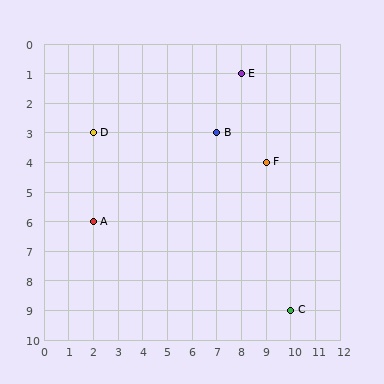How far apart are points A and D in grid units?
Points A and D are 3 rows apart.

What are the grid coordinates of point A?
Point A is at grid coordinates (2, 6).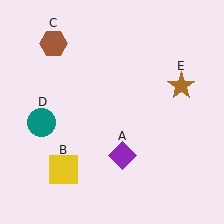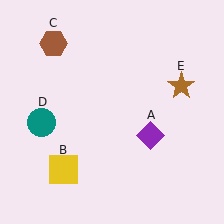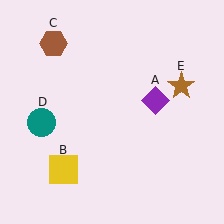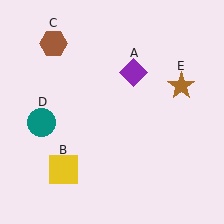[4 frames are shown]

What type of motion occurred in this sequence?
The purple diamond (object A) rotated counterclockwise around the center of the scene.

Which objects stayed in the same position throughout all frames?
Yellow square (object B) and brown hexagon (object C) and teal circle (object D) and brown star (object E) remained stationary.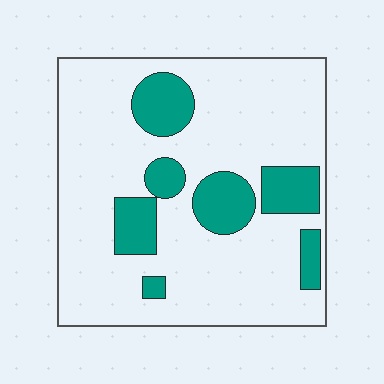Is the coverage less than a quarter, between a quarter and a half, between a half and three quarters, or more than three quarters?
Less than a quarter.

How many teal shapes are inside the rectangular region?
7.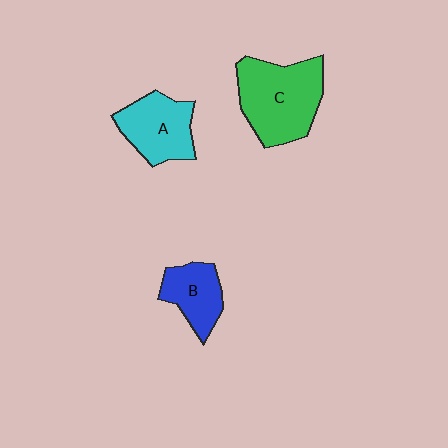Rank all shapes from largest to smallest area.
From largest to smallest: C (green), A (cyan), B (blue).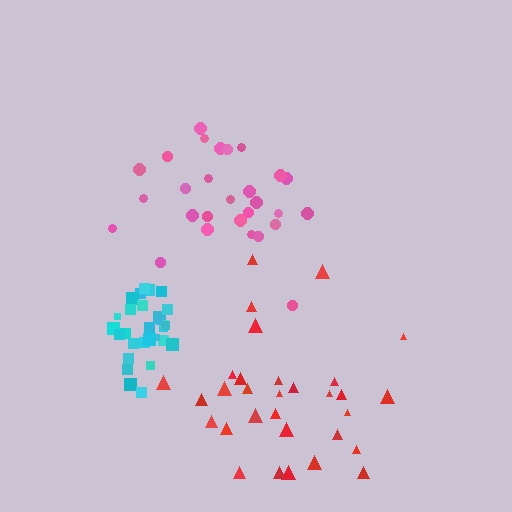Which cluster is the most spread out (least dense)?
Red.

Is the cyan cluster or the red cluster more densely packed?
Cyan.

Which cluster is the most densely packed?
Cyan.